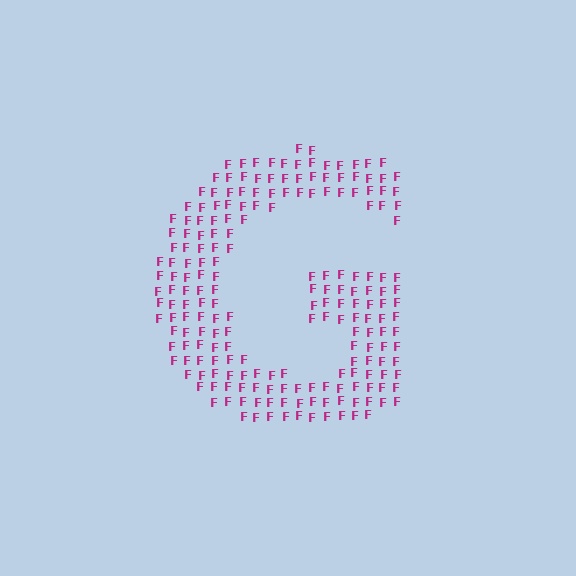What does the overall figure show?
The overall figure shows the letter G.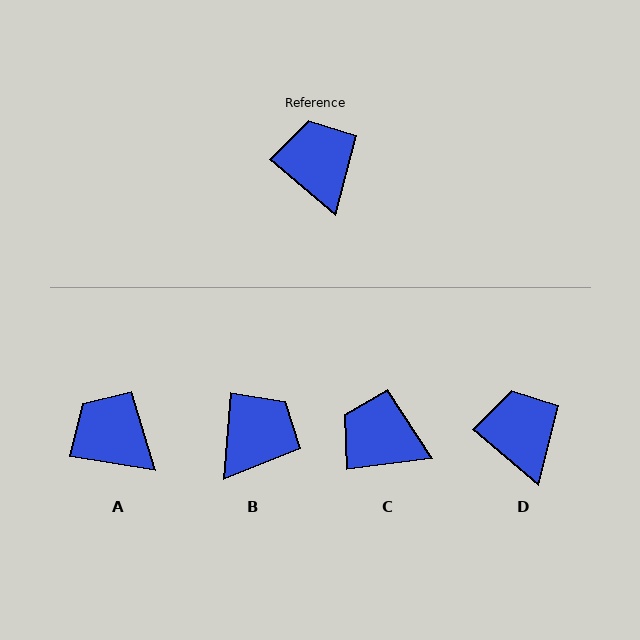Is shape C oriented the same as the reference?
No, it is off by about 48 degrees.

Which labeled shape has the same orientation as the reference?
D.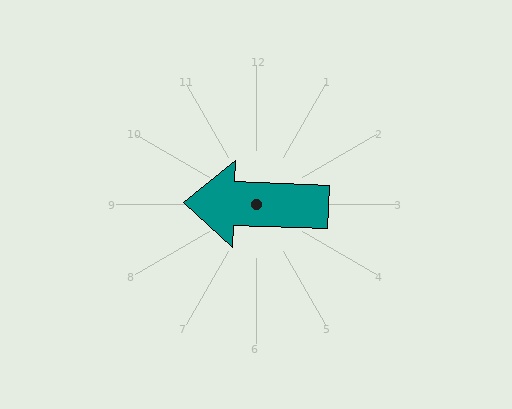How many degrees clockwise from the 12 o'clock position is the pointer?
Approximately 272 degrees.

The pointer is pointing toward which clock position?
Roughly 9 o'clock.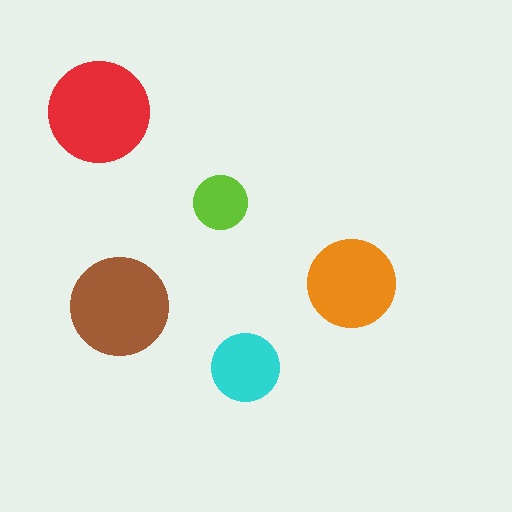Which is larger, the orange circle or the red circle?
The red one.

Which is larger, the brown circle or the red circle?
The red one.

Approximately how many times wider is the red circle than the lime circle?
About 2 times wider.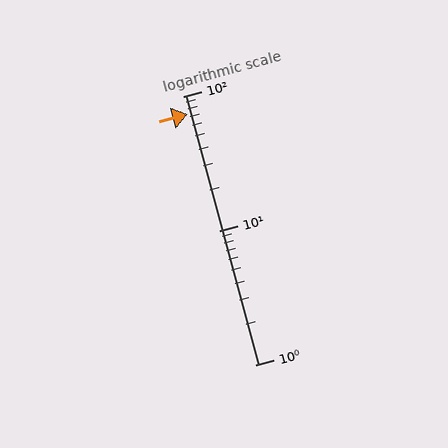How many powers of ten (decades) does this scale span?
The scale spans 2 decades, from 1 to 100.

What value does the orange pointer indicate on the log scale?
The pointer indicates approximately 74.